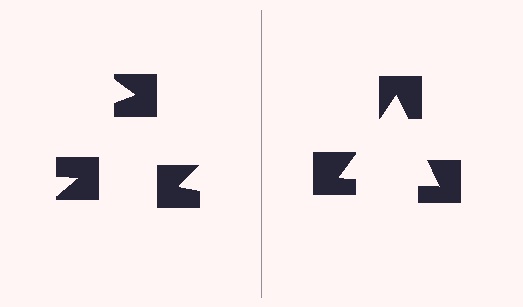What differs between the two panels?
The notched squares are positioned identically on both sides; only the wedge orientations differ. On the right they align to a triangle; on the left they are misaligned.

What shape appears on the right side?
An illusory triangle.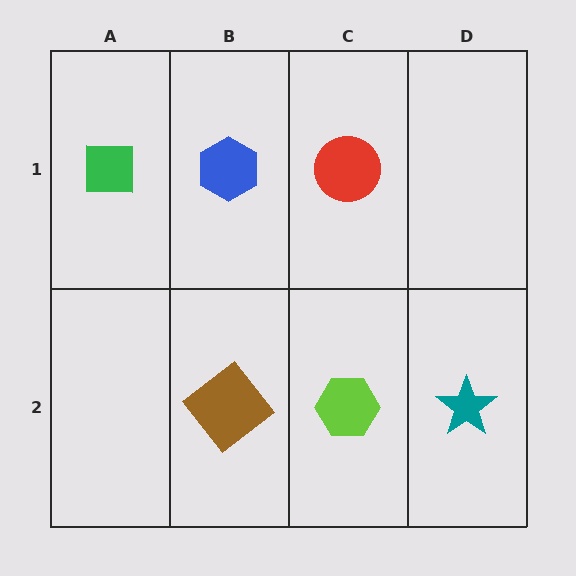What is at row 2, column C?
A lime hexagon.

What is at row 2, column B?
A brown diamond.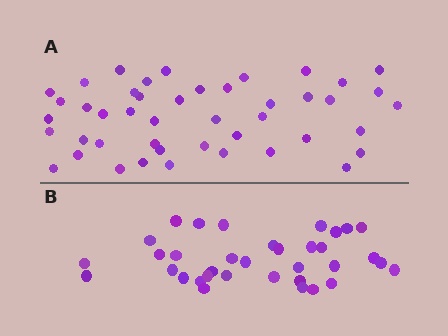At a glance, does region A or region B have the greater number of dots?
Region A (the top region) has more dots.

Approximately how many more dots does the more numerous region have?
Region A has roughly 10 or so more dots than region B.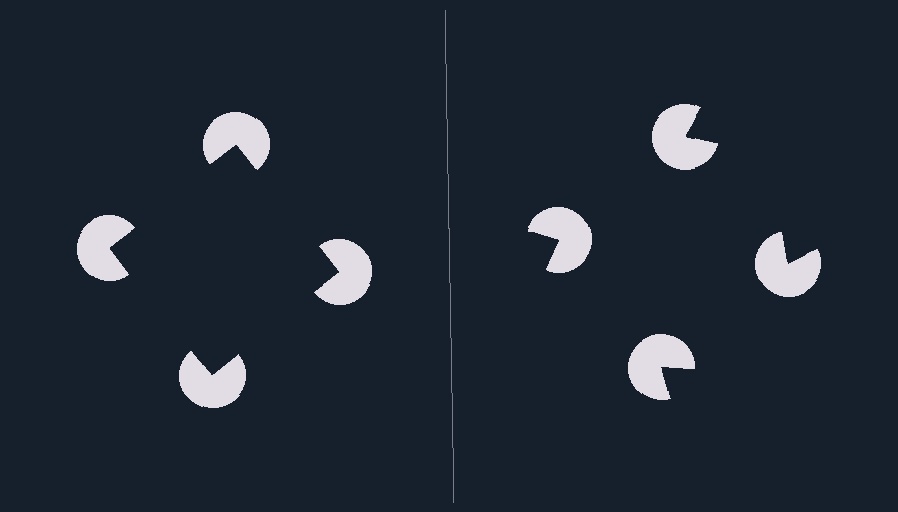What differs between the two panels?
The pac-man discs are positioned identically on both sides; only the wedge orientations differ. On the left they align to a square; on the right they are misaligned.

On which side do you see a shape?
An illusory square appears on the left side. On the right side the wedge cuts are rotated, so no coherent shape forms.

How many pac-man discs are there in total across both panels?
8 — 4 on each side.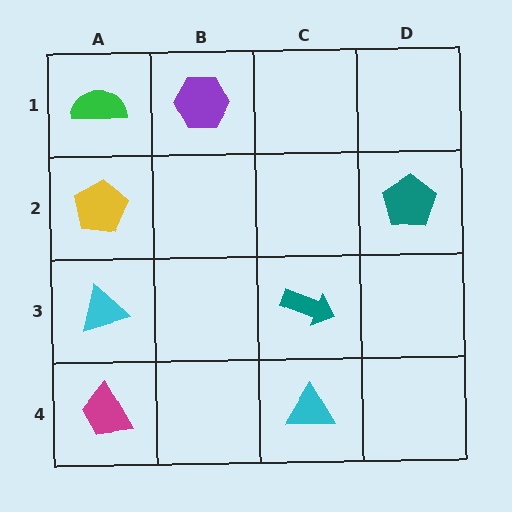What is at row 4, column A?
A magenta trapezoid.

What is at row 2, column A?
A yellow pentagon.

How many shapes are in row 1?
2 shapes.